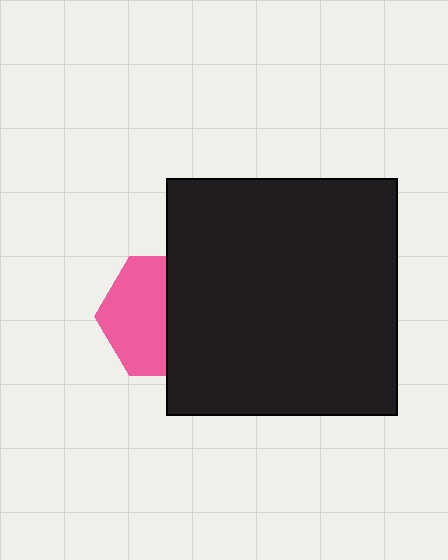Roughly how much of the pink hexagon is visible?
About half of it is visible (roughly 52%).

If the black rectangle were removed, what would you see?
You would see the complete pink hexagon.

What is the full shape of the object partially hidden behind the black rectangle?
The partially hidden object is a pink hexagon.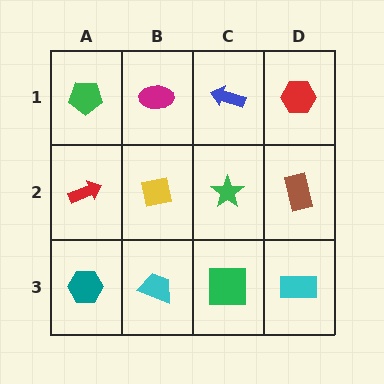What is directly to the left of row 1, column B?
A green pentagon.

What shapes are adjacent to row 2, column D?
A red hexagon (row 1, column D), a cyan rectangle (row 3, column D), a green star (row 2, column C).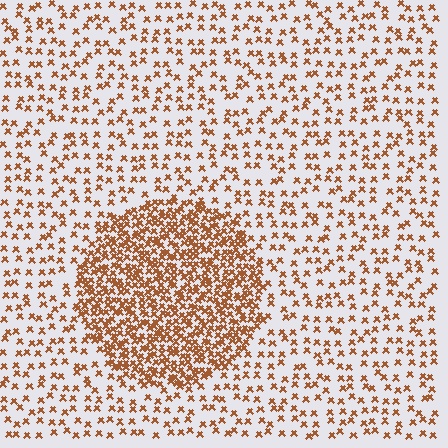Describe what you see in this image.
The image contains small brown elements arranged at two different densities. A circle-shaped region is visible where the elements are more densely packed than the surrounding area.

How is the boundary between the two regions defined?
The boundary is defined by a change in element density (approximately 2.8x ratio). All elements are the same color, size, and shape.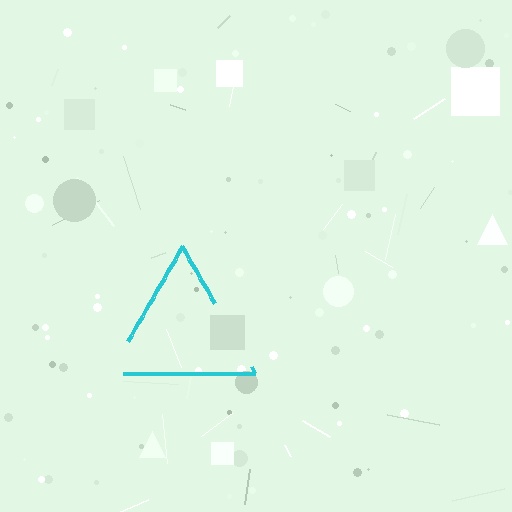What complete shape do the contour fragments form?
The contour fragments form a triangle.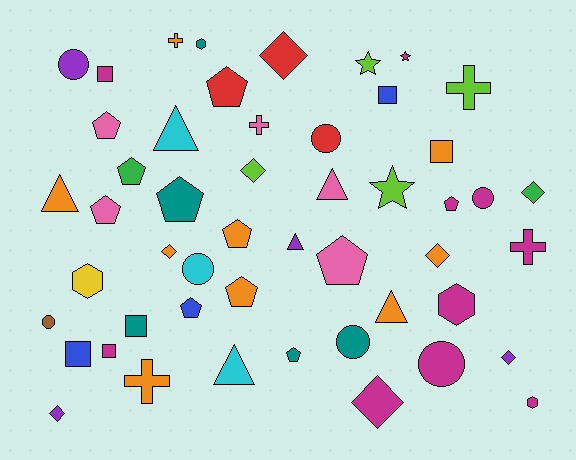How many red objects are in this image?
There are 3 red objects.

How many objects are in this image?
There are 50 objects.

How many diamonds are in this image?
There are 8 diamonds.